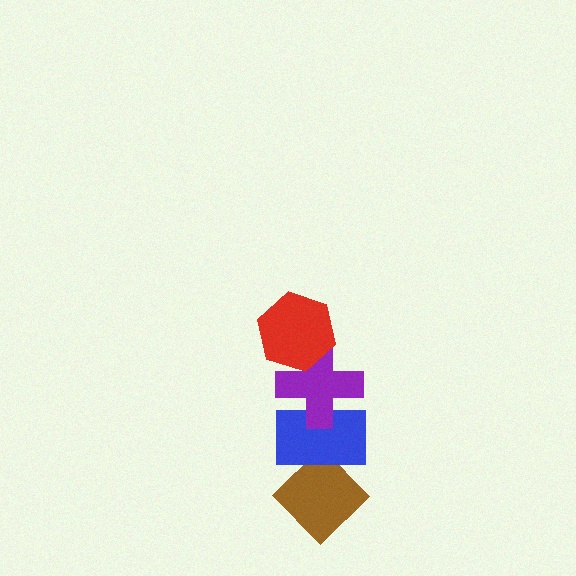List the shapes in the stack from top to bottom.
From top to bottom: the red hexagon, the purple cross, the blue rectangle, the brown diamond.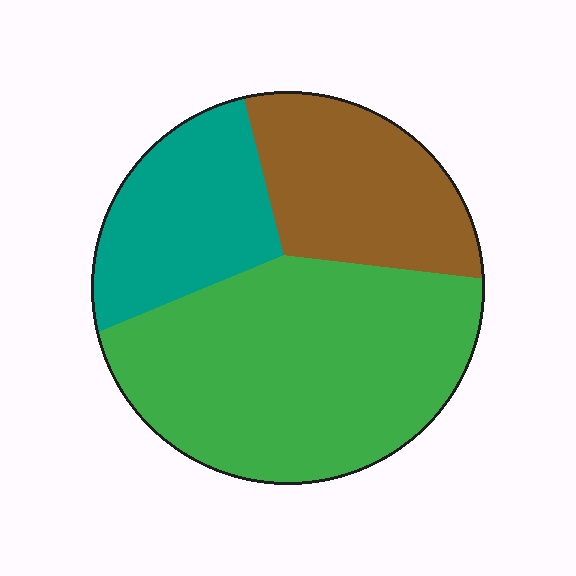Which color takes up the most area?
Green, at roughly 50%.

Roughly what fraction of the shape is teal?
Teal covers 23% of the shape.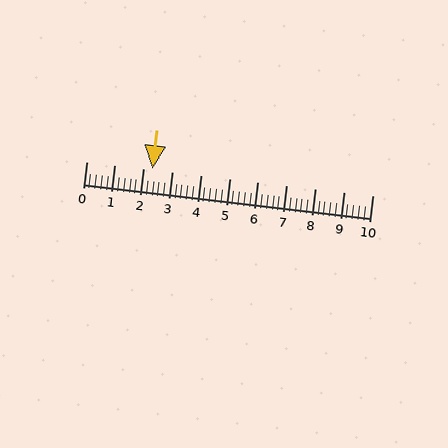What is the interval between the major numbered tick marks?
The major tick marks are spaced 1 units apart.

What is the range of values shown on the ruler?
The ruler shows values from 0 to 10.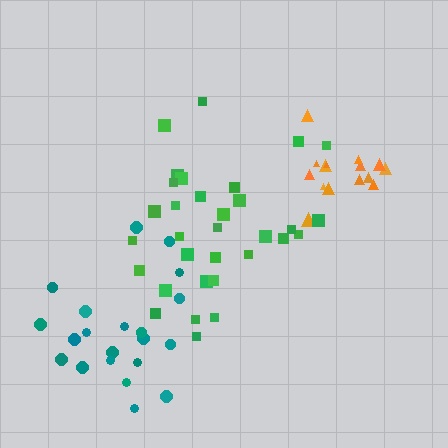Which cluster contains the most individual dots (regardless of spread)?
Green (32).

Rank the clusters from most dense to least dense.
orange, green, teal.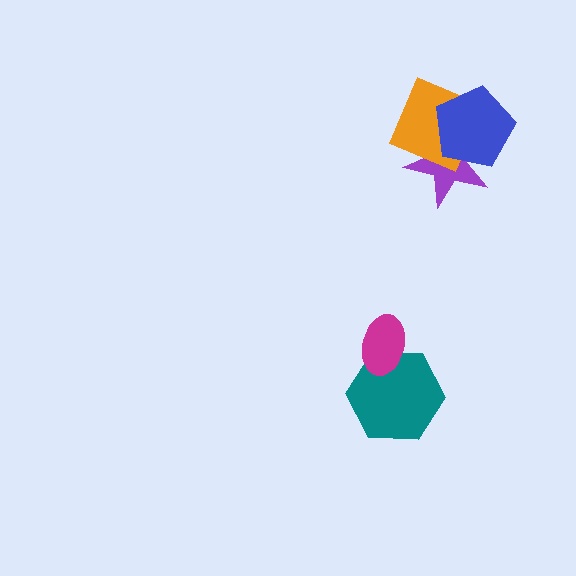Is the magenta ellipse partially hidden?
No, no other shape covers it.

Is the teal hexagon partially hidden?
Yes, it is partially covered by another shape.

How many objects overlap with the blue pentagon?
2 objects overlap with the blue pentagon.